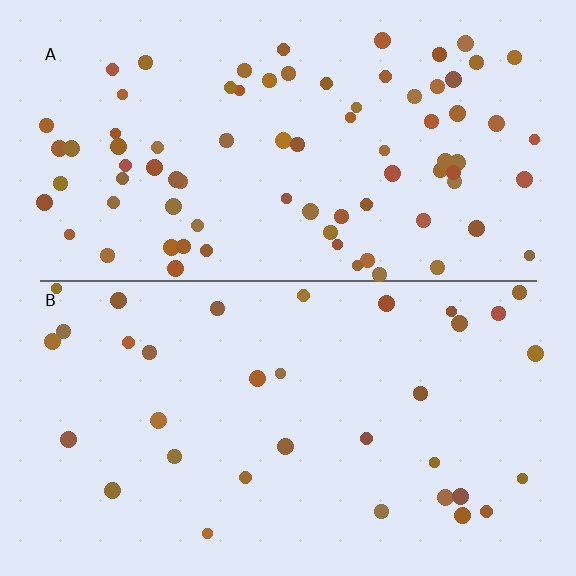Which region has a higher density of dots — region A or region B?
A (the top).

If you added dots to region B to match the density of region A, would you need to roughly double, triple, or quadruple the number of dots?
Approximately double.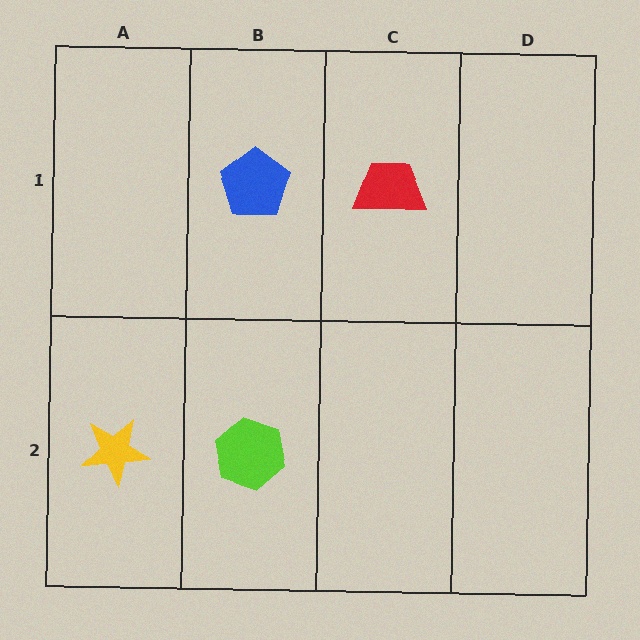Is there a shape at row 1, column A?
No, that cell is empty.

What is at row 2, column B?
A lime hexagon.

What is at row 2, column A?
A yellow star.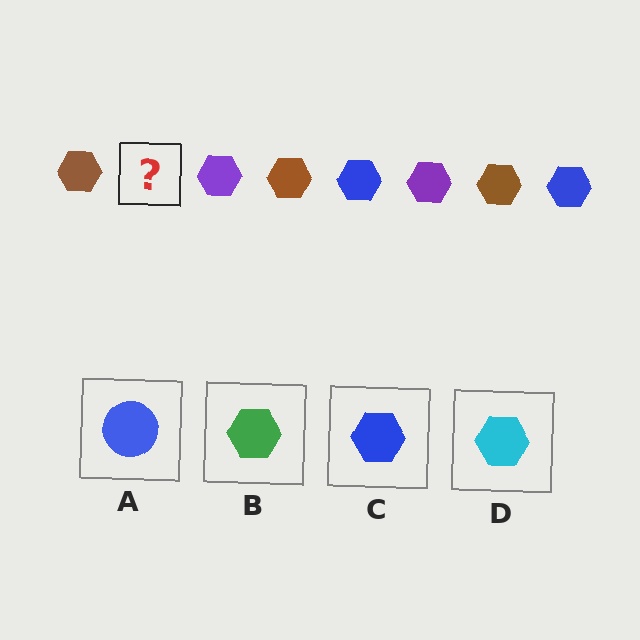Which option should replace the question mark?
Option C.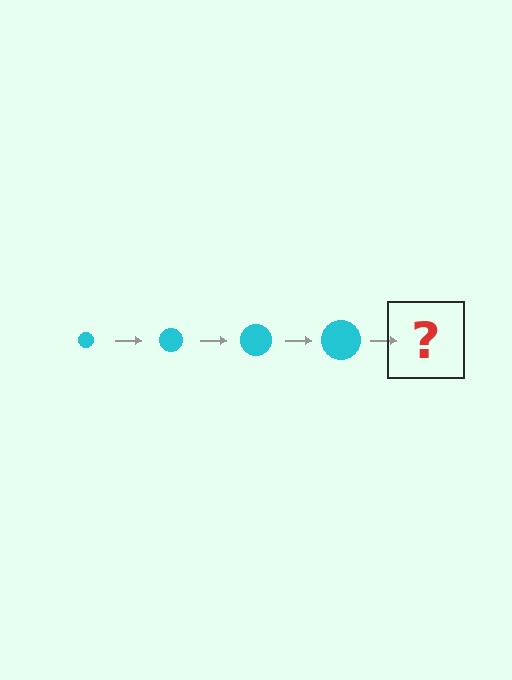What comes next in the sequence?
The next element should be a cyan circle, larger than the previous one.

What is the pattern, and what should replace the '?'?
The pattern is that the circle gets progressively larger each step. The '?' should be a cyan circle, larger than the previous one.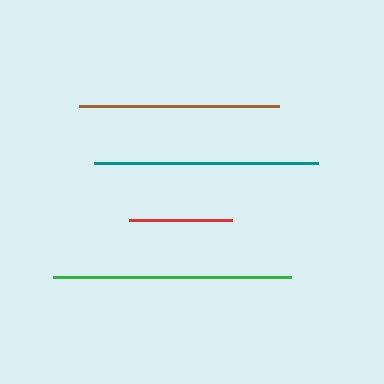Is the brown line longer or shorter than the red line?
The brown line is longer than the red line.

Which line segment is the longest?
The green line is the longest at approximately 238 pixels.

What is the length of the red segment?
The red segment is approximately 104 pixels long.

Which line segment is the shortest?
The red line is the shortest at approximately 104 pixels.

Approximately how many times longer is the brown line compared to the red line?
The brown line is approximately 1.9 times the length of the red line.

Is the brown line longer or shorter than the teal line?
The teal line is longer than the brown line.